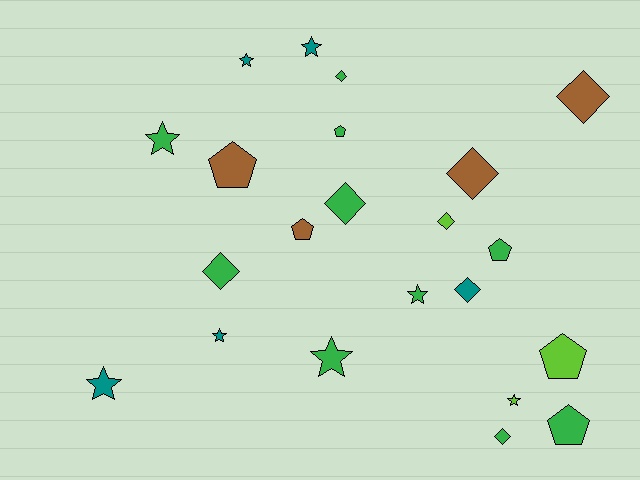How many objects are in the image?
There are 22 objects.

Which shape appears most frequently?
Diamond, with 8 objects.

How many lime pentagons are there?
There is 1 lime pentagon.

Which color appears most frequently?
Green, with 10 objects.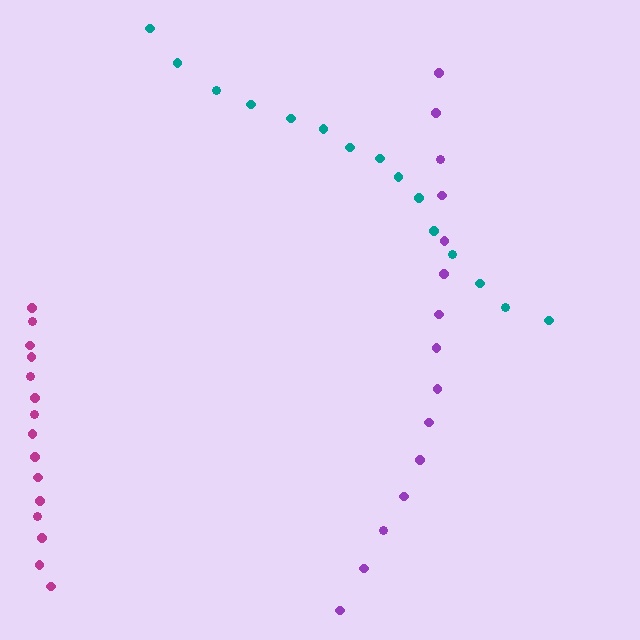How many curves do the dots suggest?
There are 3 distinct paths.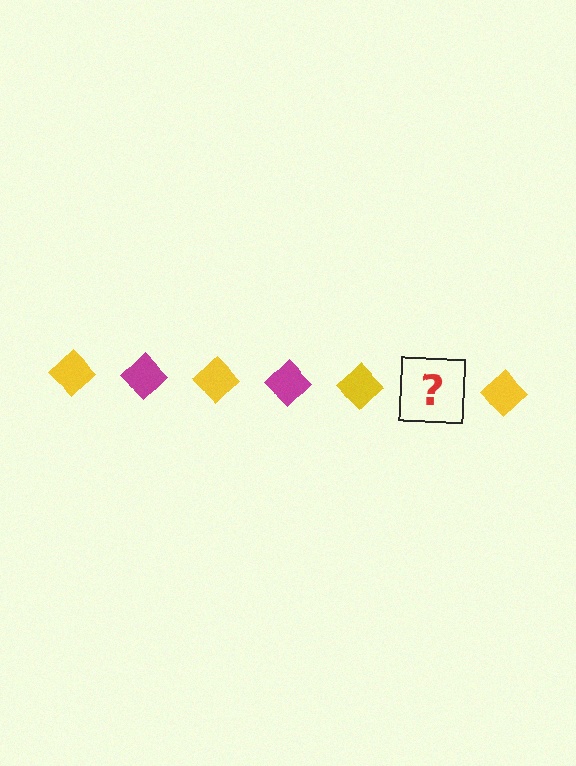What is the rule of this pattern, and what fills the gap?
The rule is that the pattern cycles through yellow, magenta diamonds. The gap should be filled with a magenta diamond.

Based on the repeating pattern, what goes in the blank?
The blank should be a magenta diamond.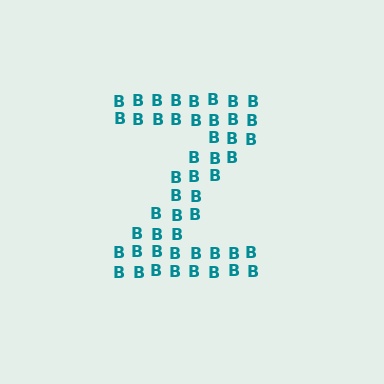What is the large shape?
The large shape is the letter Z.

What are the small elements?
The small elements are letter B's.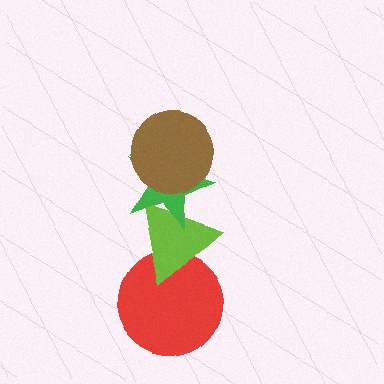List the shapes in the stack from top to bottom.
From top to bottom: the brown circle, the green star, the lime triangle, the red circle.